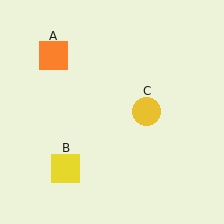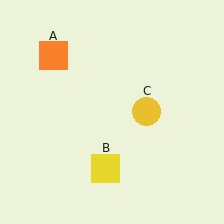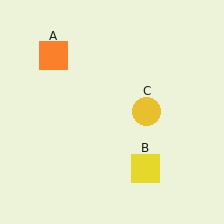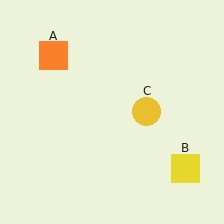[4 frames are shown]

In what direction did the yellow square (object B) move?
The yellow square (object B) moved right.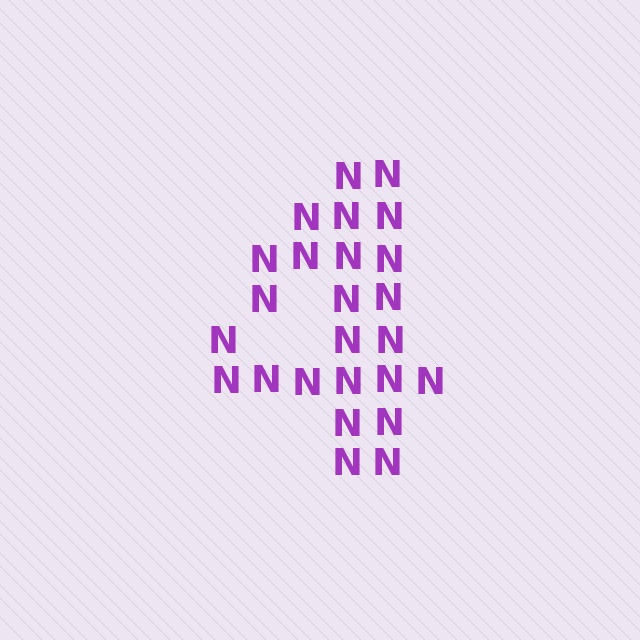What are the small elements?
The small elements are letter N's.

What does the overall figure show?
The overall figure shows the digit 4.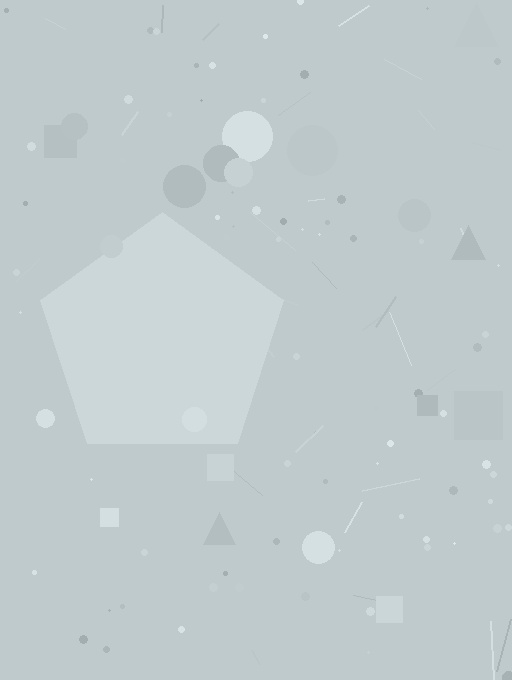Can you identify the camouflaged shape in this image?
The camouflaged shape is a pentagon.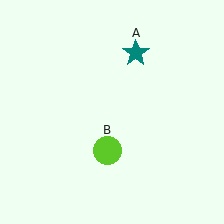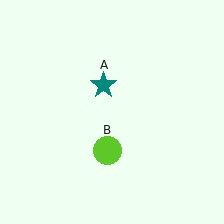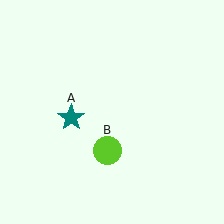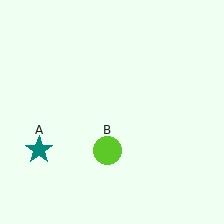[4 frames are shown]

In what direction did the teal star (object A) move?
The teal star (object A) moved down and to the left.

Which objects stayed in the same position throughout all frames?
Lime circle (object B) remained stationary.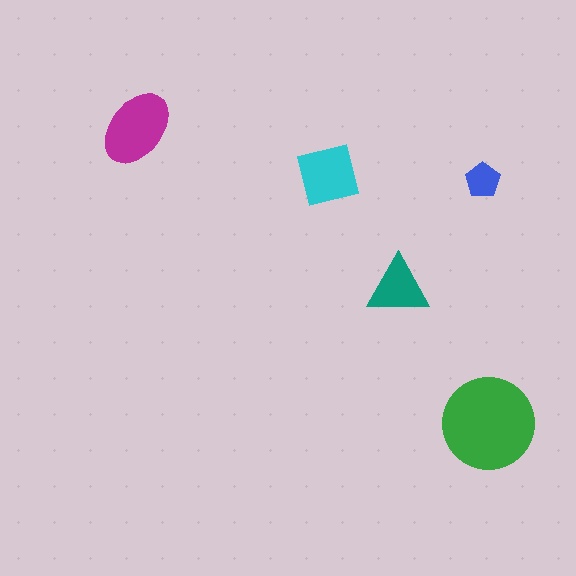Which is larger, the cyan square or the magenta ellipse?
The magenta ellipse.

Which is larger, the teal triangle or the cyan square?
The cyan square.